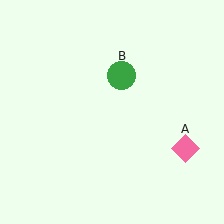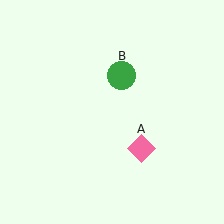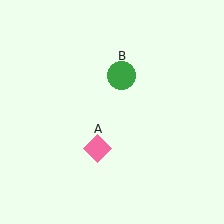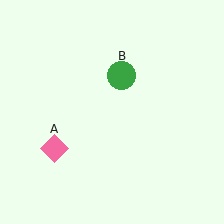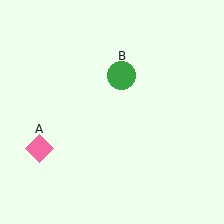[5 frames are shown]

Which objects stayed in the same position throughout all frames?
Green circle (object B) remained stationary.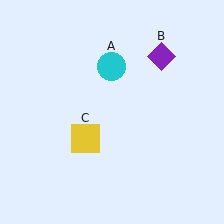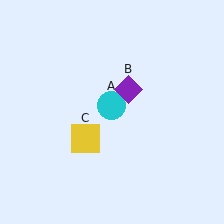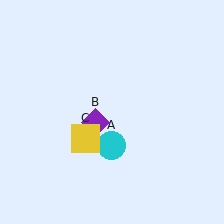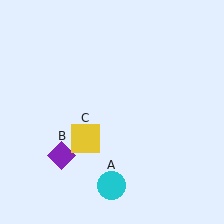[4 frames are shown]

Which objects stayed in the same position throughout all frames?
Yellow square (object C) remained stationary.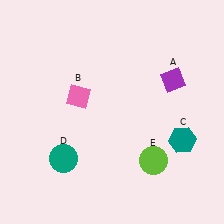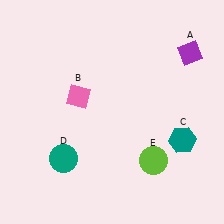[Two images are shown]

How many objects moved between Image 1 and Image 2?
1 object moved between the two images.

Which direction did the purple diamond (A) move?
The purple diamond (A) moved up.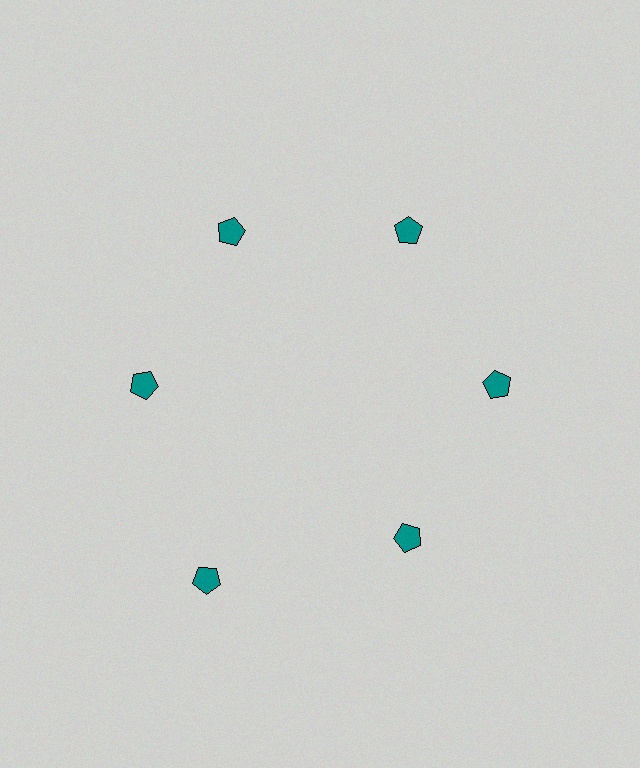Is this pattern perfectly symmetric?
No. The 6 teal pentagons are arranged in a ring, but one element near the 7 o'clock position is pushed outward from the center, breaking the 6-fold rotational symmetry.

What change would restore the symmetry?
The symmetry would be restored by moving it inward, back onto the ring so that all 6 pentagons sit at equal angles and equal distance from the center.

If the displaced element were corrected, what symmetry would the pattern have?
It would have 6-fold rotational symmetry — the pattern would map onto itself every 60 degrees.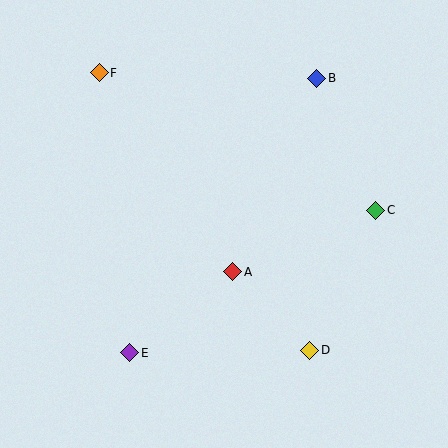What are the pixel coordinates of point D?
Point D is at (310, 350).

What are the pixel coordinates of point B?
Point B is at (317, 78).